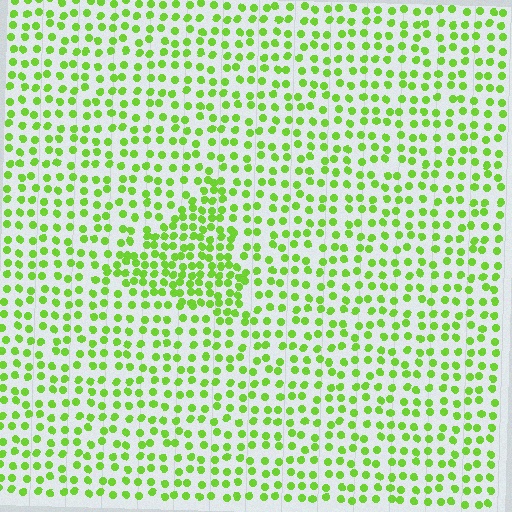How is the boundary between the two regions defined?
The boundary is defined by a change in element density (approximately 1.8x ratio). All elements are the same color, size, and shape.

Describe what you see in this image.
The image contains small lime elements arranged at two different densities. A triangle-shaped region is visible where the elements are more densely packed than the surrounding area.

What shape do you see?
I see a triangle.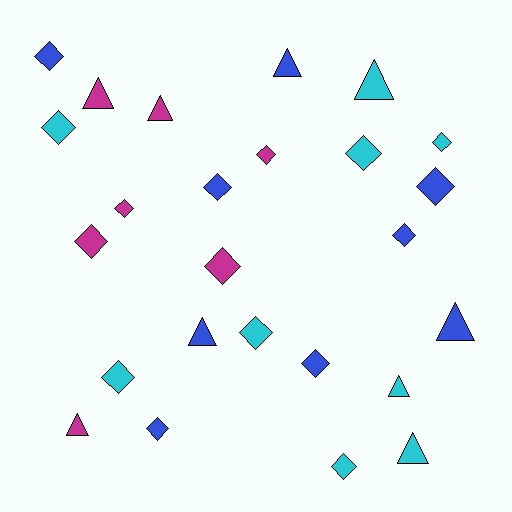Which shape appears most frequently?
Diamond, with 16 objects.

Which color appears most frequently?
Blue, with 9 objects.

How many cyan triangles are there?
There are 3 cyan triangles.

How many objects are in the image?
There are 25 objects.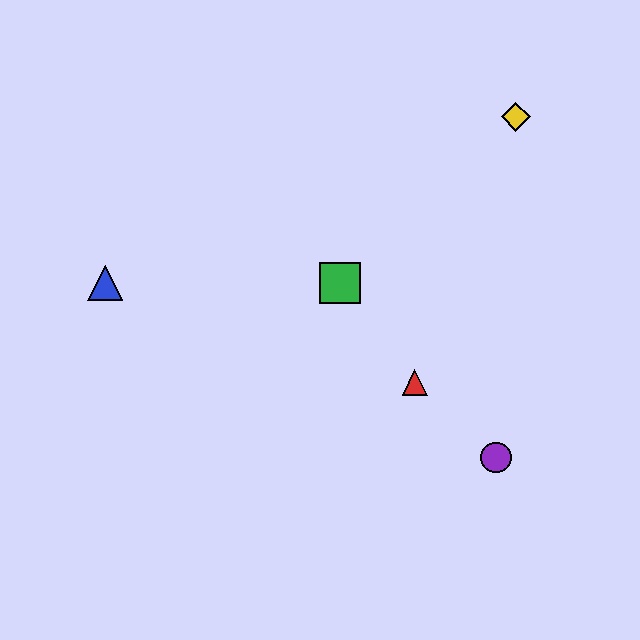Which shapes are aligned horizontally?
The blue triangle, the green square are aligned horizontally.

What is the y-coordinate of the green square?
The green square is at y≈283.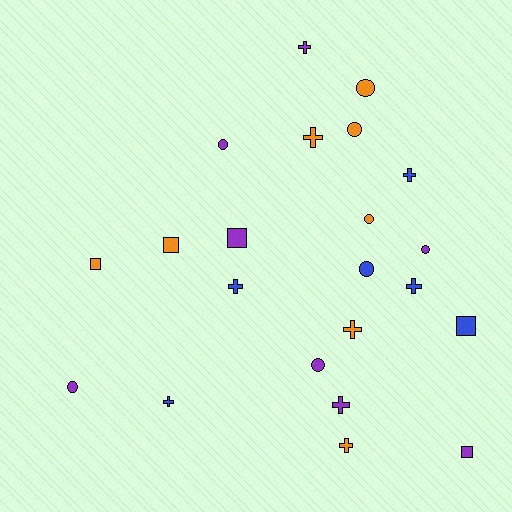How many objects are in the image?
There are 22 objects.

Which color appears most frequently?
Purple, with 8 objects.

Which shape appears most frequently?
Cross, with 9 objects.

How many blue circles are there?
There is 1 blue circle.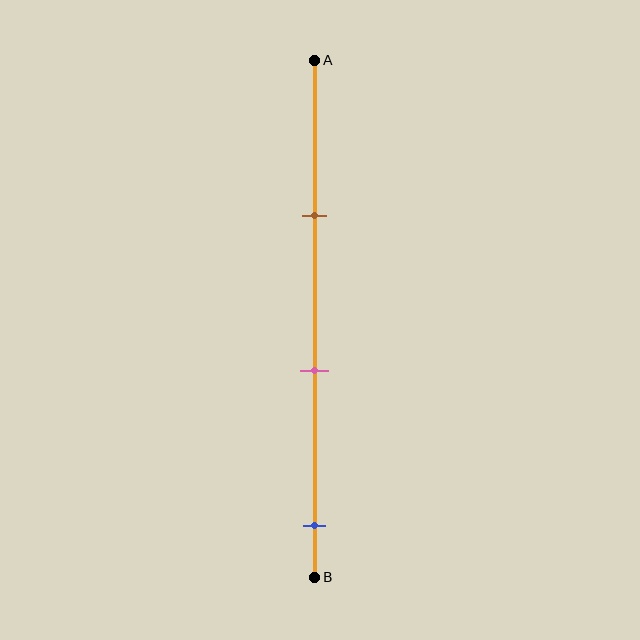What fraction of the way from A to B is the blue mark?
The blue mark is approximately 90% (0.9) of the way from A to B.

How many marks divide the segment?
There are 3 marks dividing the segment.